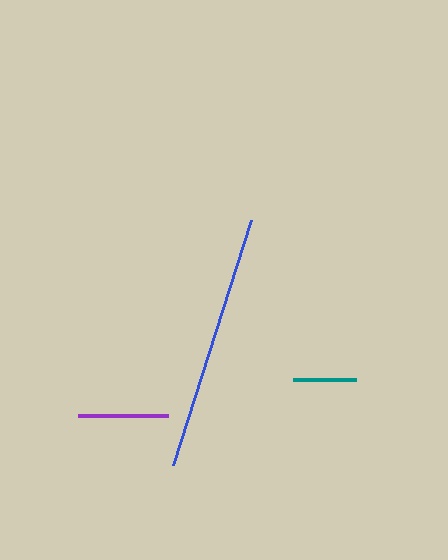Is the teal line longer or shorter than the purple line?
The purple line is longer than the teal line.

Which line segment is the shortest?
The teal line is the shortest at approximately 63 pixels.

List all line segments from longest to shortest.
From longest to shortest: blue, purple, teal.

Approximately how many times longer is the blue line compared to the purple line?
The blue line is approximately 2.8 times the length of the purple line.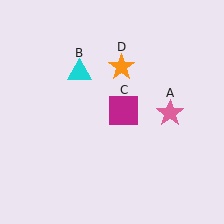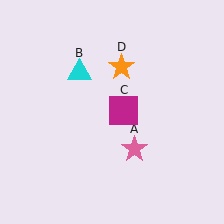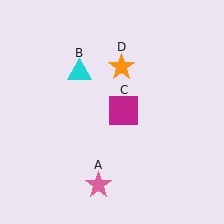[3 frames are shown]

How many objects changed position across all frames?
1 object changed position: pink star (object A).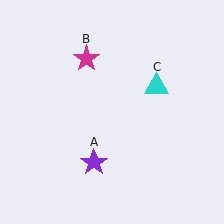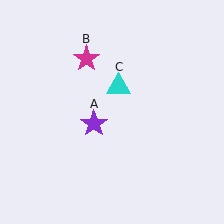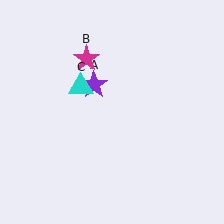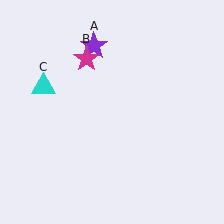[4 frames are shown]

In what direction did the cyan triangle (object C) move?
The cyan triangle (object C) moved left.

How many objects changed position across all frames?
2 objects changed position: purple star (object A), cyan triangle (object C).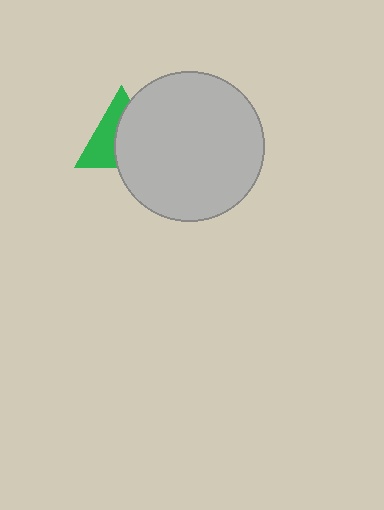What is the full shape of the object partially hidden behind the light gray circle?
The partially hidden object is a green triangle.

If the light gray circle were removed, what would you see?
You would see the complete green triangle.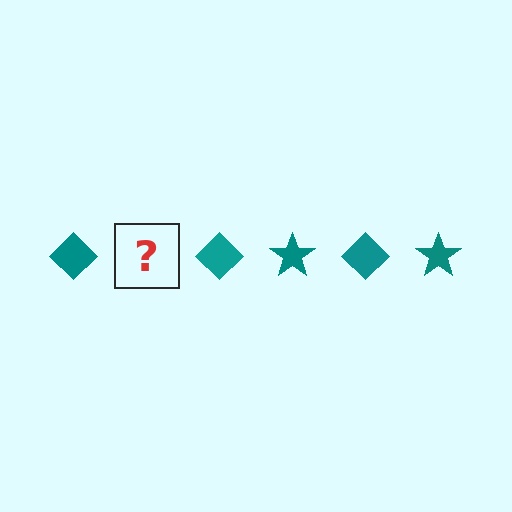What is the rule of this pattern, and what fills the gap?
The rule is that the pattern cycles through diamond, star shapes in teal. The gap should be filled with a teal star.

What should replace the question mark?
The question mark should be replaced with a teal star.